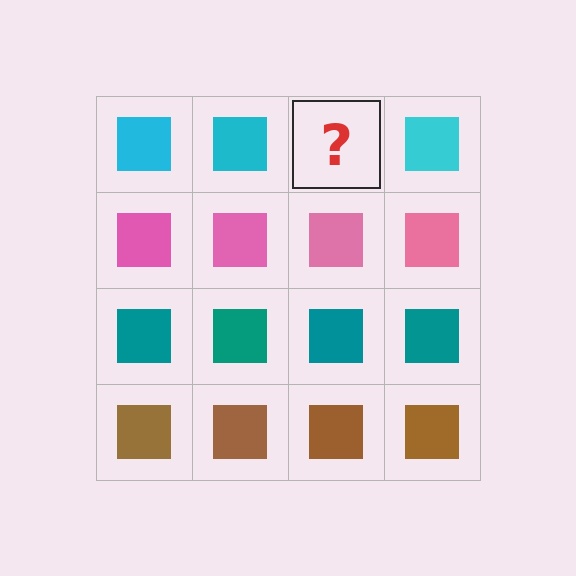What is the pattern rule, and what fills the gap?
The rule is that each row has a consistent color. The gap should be filled with a cyan square.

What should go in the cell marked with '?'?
The missing cell should contain a cyan square.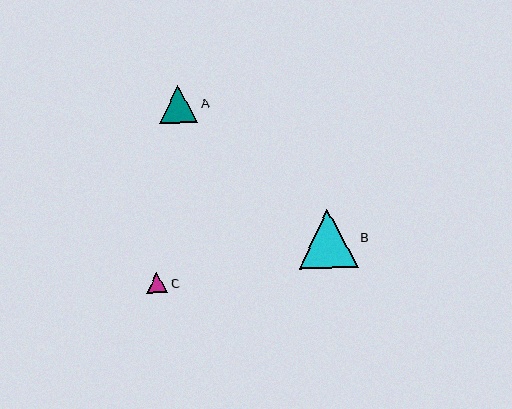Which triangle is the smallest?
Triangle C is the smallest with a size of approximately 21 pixels.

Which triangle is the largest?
Triangle B is the largest with a size of approximately 59 pixels.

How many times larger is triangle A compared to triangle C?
Triangle A is approximately 1.8 times the size of triangle C.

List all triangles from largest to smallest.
From largest to smallest: B, A, C.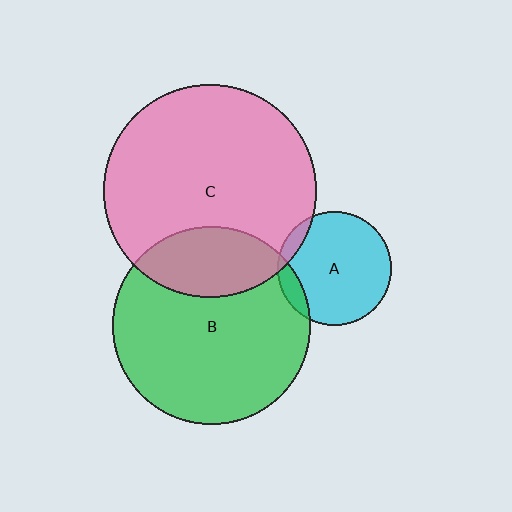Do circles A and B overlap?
Yes.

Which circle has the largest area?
Circle C (pink).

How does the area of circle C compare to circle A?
Approximately 3.5 times.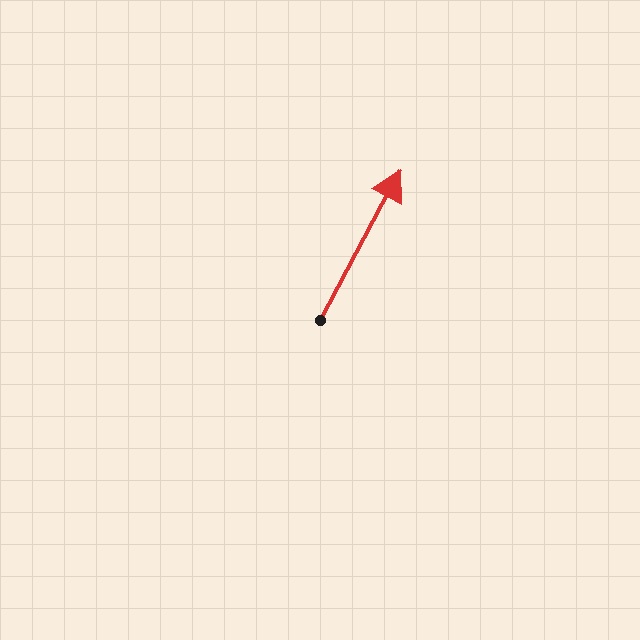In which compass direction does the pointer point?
Northeast.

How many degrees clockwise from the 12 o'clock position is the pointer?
Approximately 28 degrees.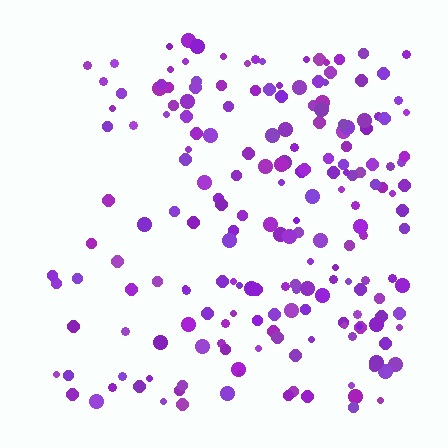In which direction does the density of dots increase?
From left to right, with the right side densest.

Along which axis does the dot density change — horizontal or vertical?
Horizontal.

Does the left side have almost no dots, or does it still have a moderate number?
Still a moderate number, just noticeably fewer than the right.